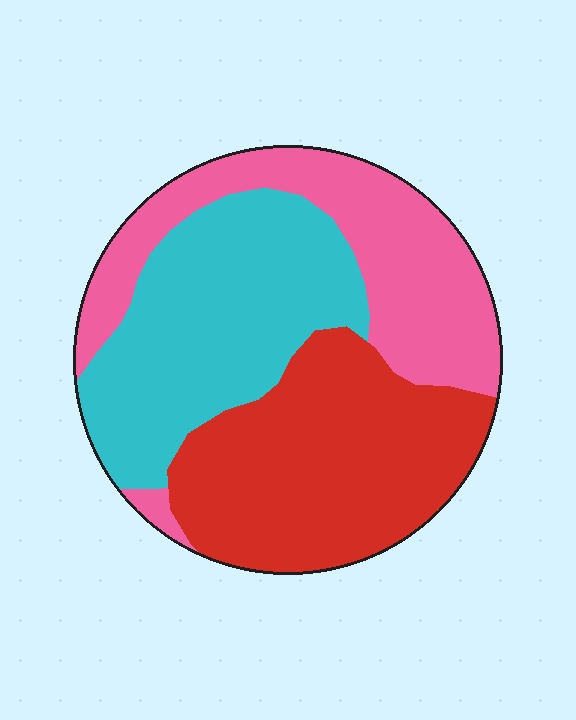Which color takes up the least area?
Pink, at roughly 30%.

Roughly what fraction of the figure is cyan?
Cyan takes up between a third and a half of the figure.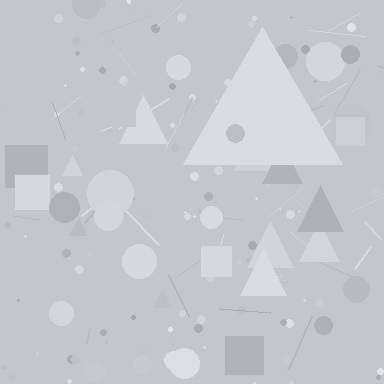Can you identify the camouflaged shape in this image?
The camouflaged shape is a triangle.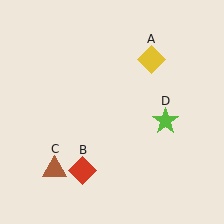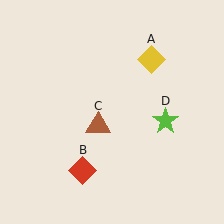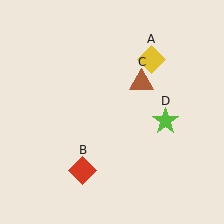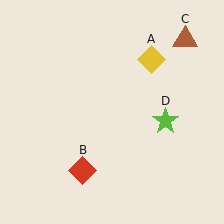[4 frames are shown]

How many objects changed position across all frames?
1 object changed position: brown triangle (object C).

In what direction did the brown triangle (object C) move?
The brown triangle (object C) moved up and to the right.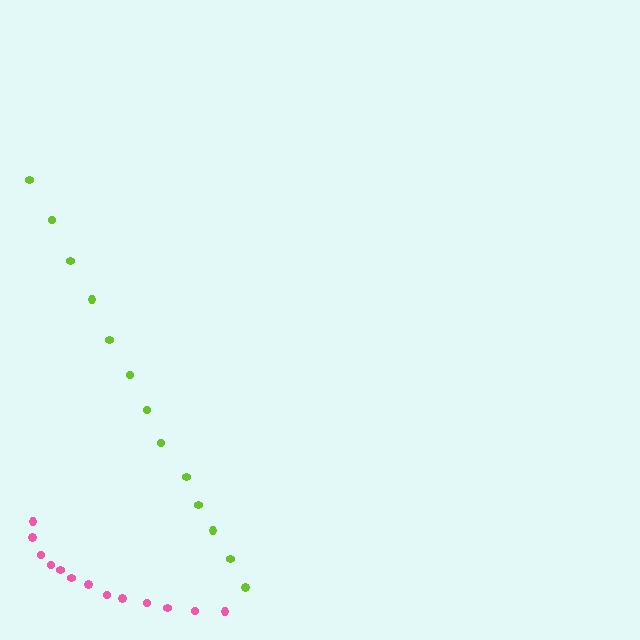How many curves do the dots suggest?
There are 2 distinct paths.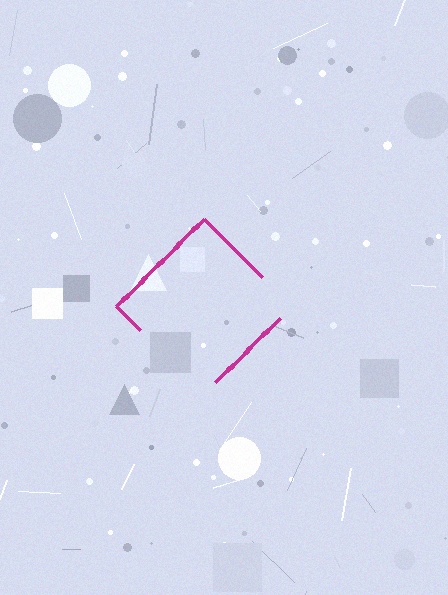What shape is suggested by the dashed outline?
The dashed outline suggests a diamond.